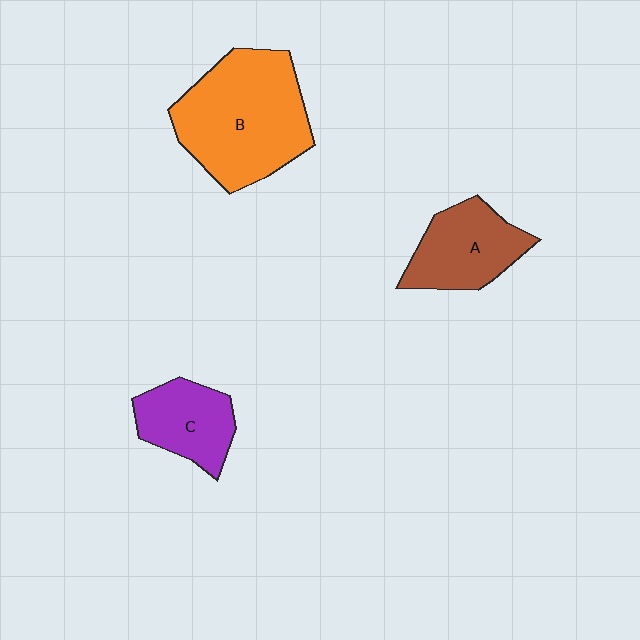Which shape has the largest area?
Shape B (orange).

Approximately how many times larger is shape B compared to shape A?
Approximately 1.8 times.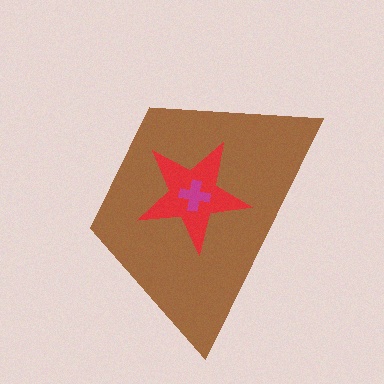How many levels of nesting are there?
3.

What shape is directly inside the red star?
The magenta cross.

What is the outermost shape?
The brown trapezoid.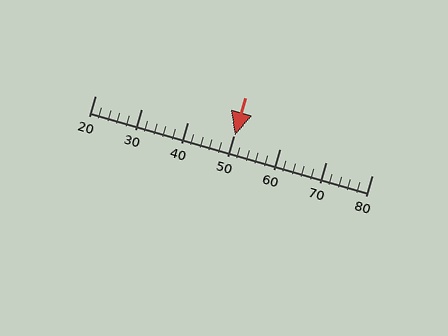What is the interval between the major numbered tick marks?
The major tick marks are spaced 10 units apart.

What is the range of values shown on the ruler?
The ruler shows values from 20 to 80.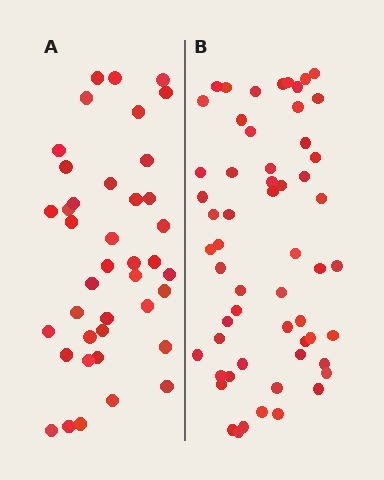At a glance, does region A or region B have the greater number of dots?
Region B (the right region) has more dots.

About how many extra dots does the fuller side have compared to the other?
Region B has approximately 15 more dots than region A.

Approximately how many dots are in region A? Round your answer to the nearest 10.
About 40 dots.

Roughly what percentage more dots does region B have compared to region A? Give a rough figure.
About 40% more.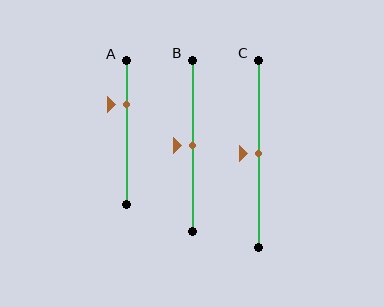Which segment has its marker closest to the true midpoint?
Segment B has its marker closest to the true midpoint.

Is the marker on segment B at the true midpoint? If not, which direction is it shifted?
Yes, the marker on segment B is at the true midpoint.